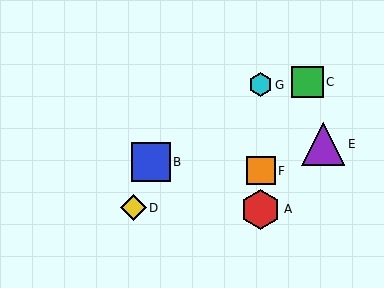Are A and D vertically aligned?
No, A is at x≈261 and D is at x≈133.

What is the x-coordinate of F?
Object F is at x≈261.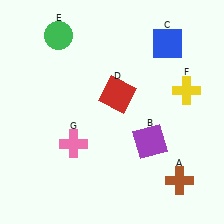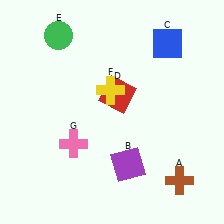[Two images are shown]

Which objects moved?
The objects that moved are: the purple square (B), the yellow cross (F).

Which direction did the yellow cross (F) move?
The yellow cross (F) moved left.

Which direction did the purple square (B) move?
The purple square (B) moved down.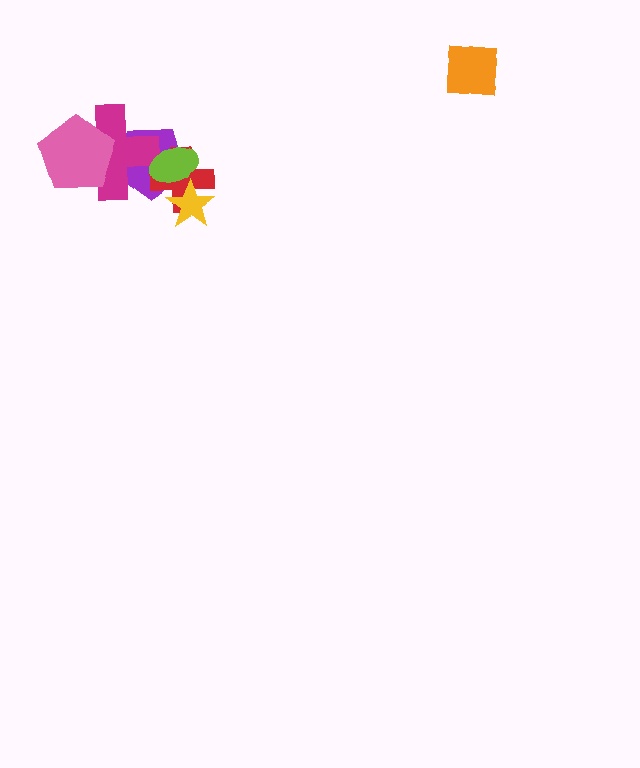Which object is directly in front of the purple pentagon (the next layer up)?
The magenta cross is directly in front of the purple pentagon.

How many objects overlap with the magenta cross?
3 objects overlap with the magenta cross.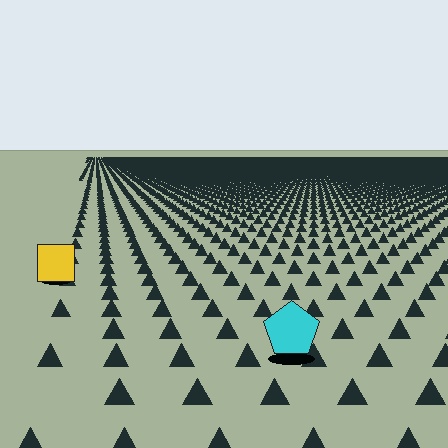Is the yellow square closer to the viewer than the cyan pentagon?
No. The cyan pentagon is closer — you can tell from the texture gradient: the ground texture is coarser near it.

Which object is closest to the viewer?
The cyan pentagon is closest. The texture marks near it are larger and more spread out.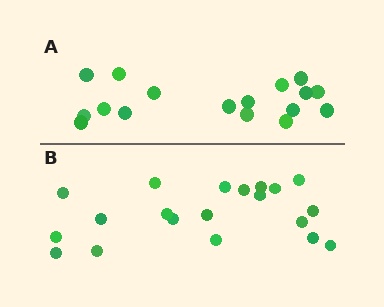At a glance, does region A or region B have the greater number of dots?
Region B (the bottom region) has more dots.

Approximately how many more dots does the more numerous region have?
Region B has just a few more — roughly 2 or 3 more dots than region A.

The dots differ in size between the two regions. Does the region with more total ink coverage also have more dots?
No. Region A has more total ink coverage because its dots are larger, but region B actually contains more individual dots. Total area can be misleading — the number of items is what matters here.